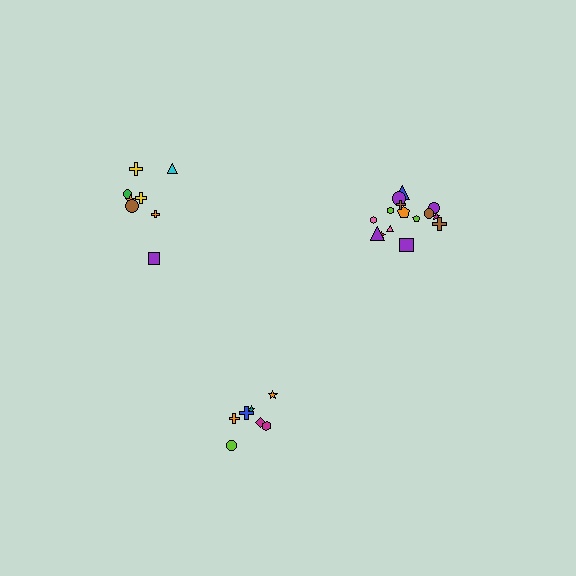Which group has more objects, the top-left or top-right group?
The top-right group.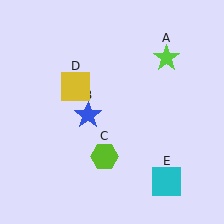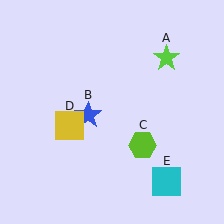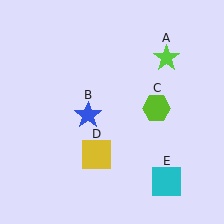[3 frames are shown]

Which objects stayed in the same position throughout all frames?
Lime star (object A) and blue star (object B) and cyan square (object E) remained stationary.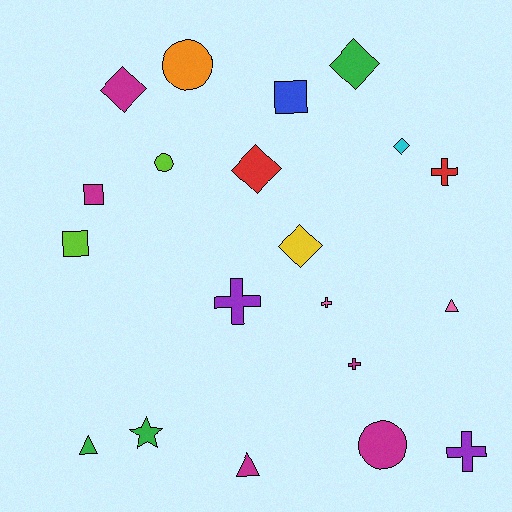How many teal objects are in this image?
There are no teal objects.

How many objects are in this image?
There are 20 objects.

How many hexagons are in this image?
There are no hexagons.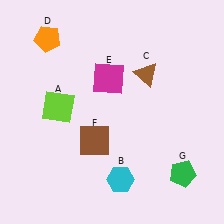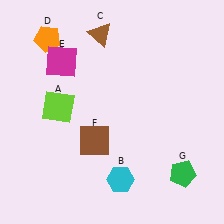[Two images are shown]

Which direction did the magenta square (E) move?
The magenta square (E) moved left.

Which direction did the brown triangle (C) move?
The brown triangle (C) moved left.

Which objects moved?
The objects that moved are: the brown triangle (C), the magenta square (E).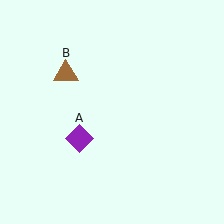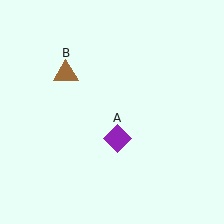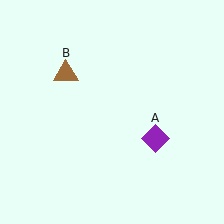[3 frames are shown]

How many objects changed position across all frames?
1 object changed position: purple diamond (object A).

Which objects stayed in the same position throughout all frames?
Brown triangle (object B) remained stationary.